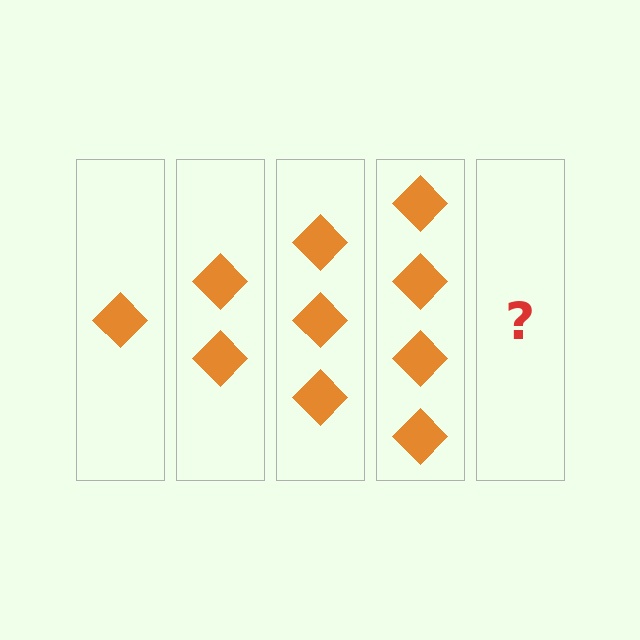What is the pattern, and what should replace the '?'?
The pattern is that each step adds one more diamond. The '?' should be 5 diamonds.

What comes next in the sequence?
The next element should be 5 diamonds.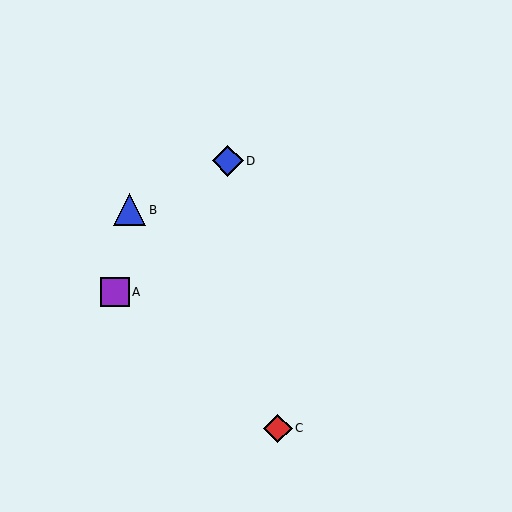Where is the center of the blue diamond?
The center of the blue diamond is at (228, 161).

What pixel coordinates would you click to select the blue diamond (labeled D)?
Click at (228, 161) to select the blue diamond D.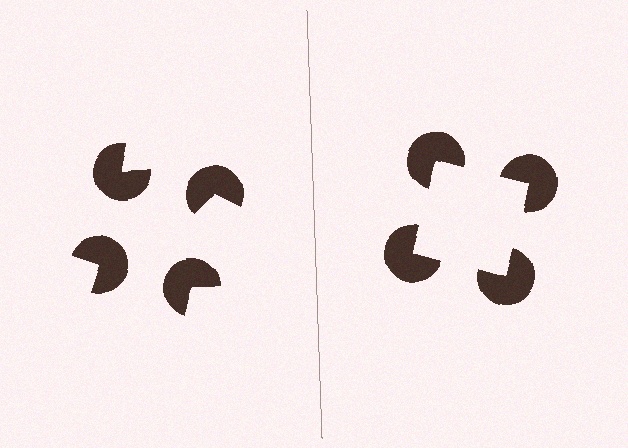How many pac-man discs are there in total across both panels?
8 — 4 on each side.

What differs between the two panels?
The pac-man discs are positioned identically on both sides; only the wedge orientations differ. On the right they align to a square; on the left they are misaligned.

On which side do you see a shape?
An illusory square appears on the right side. On the left side the wedge cuts are rotated, so no coherent shape forms.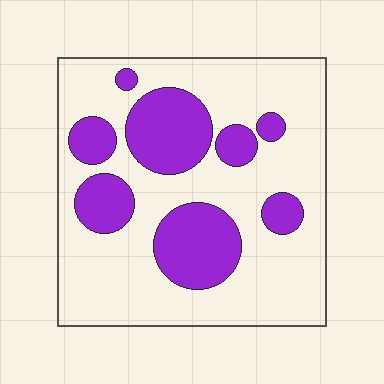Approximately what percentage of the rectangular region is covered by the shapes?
Approximately 30%.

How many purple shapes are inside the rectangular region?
8.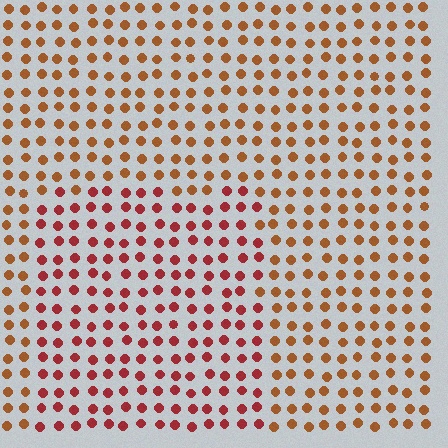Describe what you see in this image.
The image is filled with small brown elements in a uniform arrangement. A rectangle-shaped region is visible where the elements are tinted to a slightly different hue, forming a subtle color boundary.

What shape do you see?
I see a rectangle.